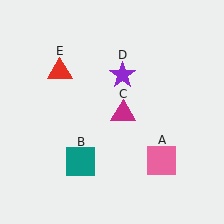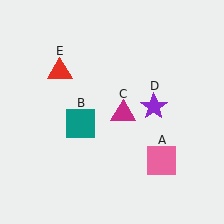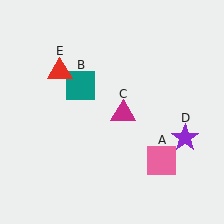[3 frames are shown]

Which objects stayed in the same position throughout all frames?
Pink square (object A) and magenta triangle (object C) and red triangle (object E) remained stationary.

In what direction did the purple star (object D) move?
The purple star (object D) moved down and to the right.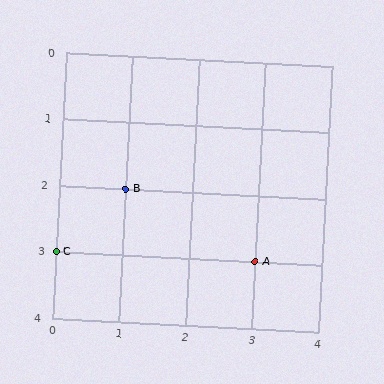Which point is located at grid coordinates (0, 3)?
Point C is at (0, 3).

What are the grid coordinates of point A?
Point A is at grid coordinates (3, 3).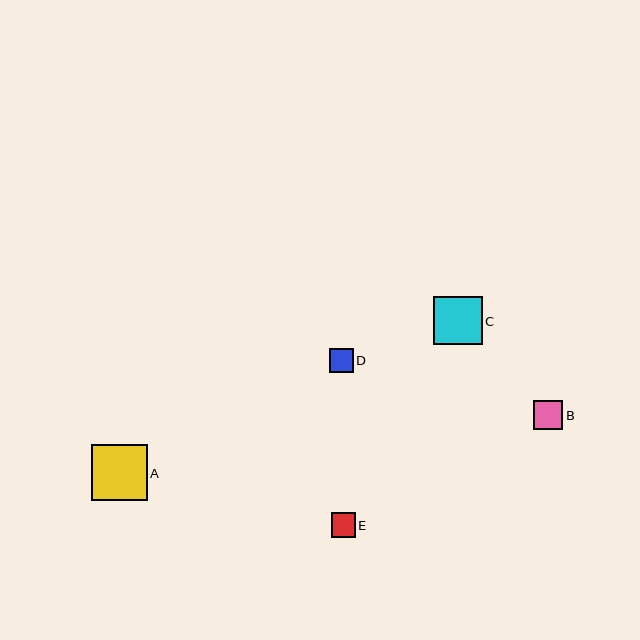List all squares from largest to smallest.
From largest to smallest: A, C, B, E, D.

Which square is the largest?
Square A is the largest with a size of approximately 56 pixels.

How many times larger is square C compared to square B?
Square C is approximately 1.7 times the size of square B.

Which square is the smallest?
Square D is the smallest with a size of approximately 24 pixels.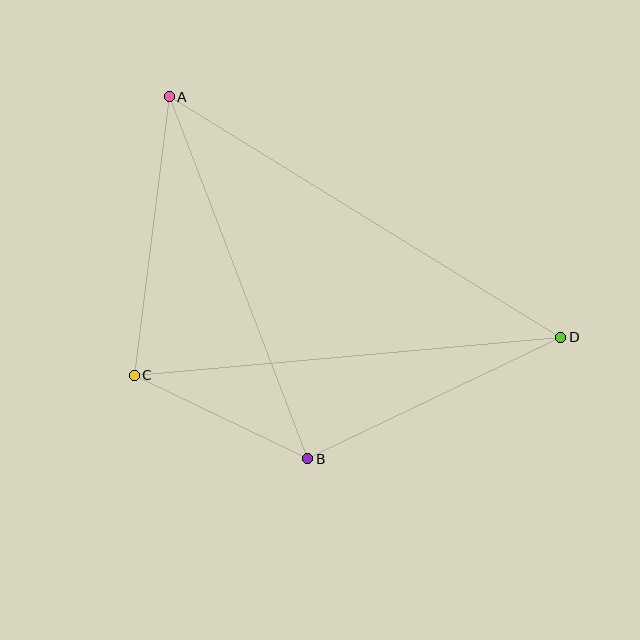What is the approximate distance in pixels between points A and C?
The distance between A and C is approximately 281 pixels.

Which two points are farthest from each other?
Points A and D are farthest from each other.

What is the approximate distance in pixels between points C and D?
The distance between C and D is approximately 428 pixels.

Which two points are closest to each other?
Points B and C are closest to each other.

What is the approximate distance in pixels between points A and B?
The distance between A and B is approximately 388 pixels.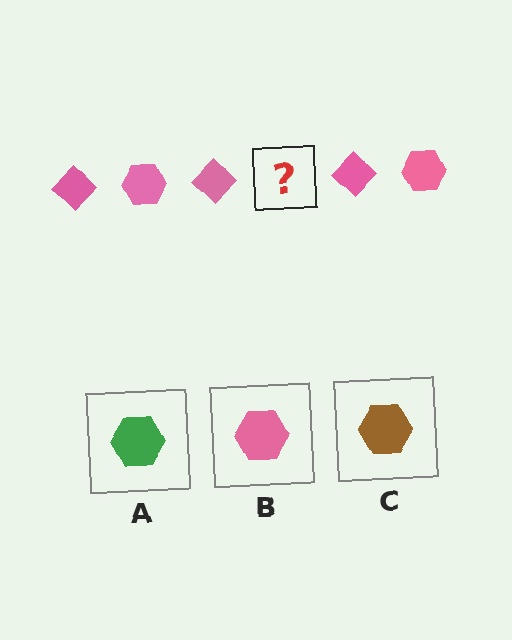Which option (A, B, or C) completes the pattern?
B.